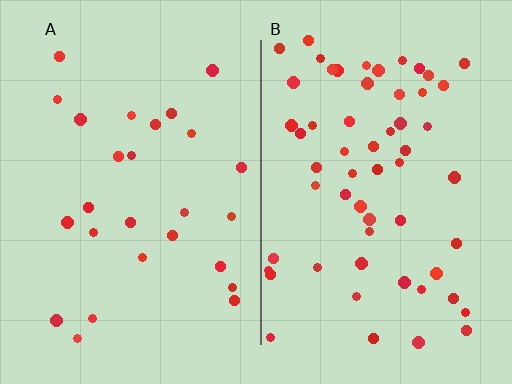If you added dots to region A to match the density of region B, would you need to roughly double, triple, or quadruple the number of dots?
Approximately double.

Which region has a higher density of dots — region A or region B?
B (the right).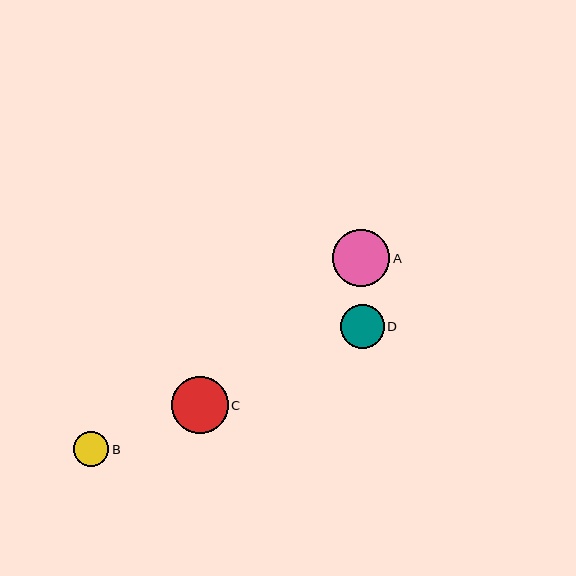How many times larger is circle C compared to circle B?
Circle C is approximately 1.6 times the size of circle B.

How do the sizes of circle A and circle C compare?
Circle A and circle C are approximately the same size.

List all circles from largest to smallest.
From largest to smallest: A, C, D, B.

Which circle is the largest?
Circle A is the largest with a size of approximately 57 pixels.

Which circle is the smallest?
Circle B is the smallest with a size of approximately 36 pixels.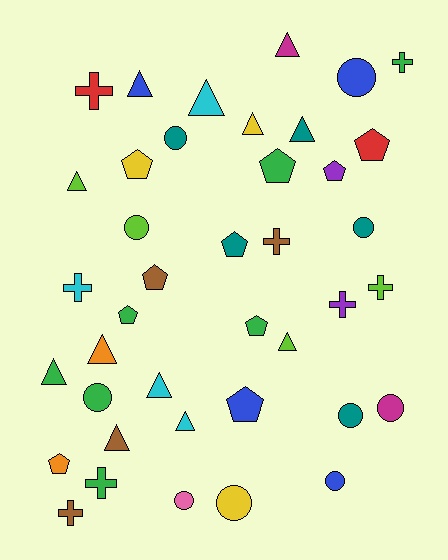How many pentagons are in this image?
There are 10 pentagons.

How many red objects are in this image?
There are 2 red objects.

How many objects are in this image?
There are 40 objects.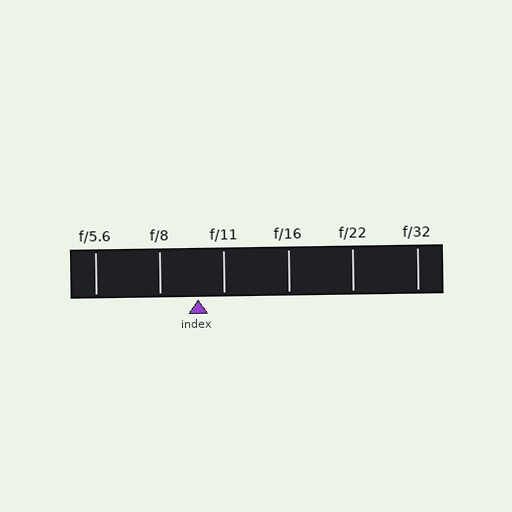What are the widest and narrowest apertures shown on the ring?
The widest aperture shown is f/5.6 and the narrowest is f/32.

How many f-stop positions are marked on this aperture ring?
There are 6 f-stop positions marked.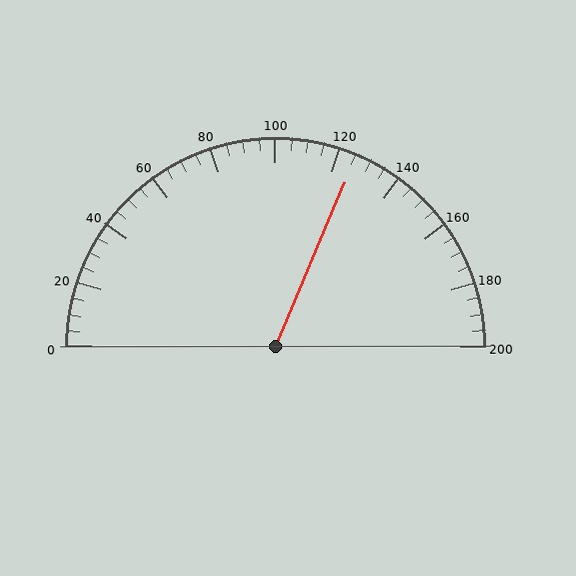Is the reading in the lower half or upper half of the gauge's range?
The reading is in the upper half of the range (0 to 200).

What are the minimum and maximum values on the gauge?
The gauge ranges from 0 to 200.